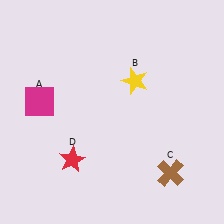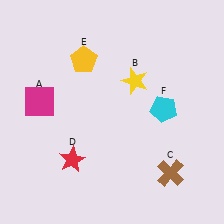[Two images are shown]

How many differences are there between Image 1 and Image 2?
There are 2 differences between the two images.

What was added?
A yellow pentagon (E), a cyan pentagon (F) were added in Image 2.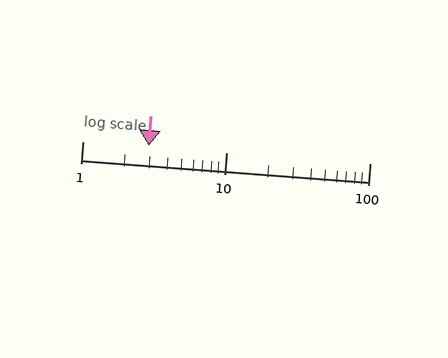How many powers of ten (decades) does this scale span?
The scale spans 2 decades, from 1 to 100.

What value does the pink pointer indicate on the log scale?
The pointer indicates approximately 2.9.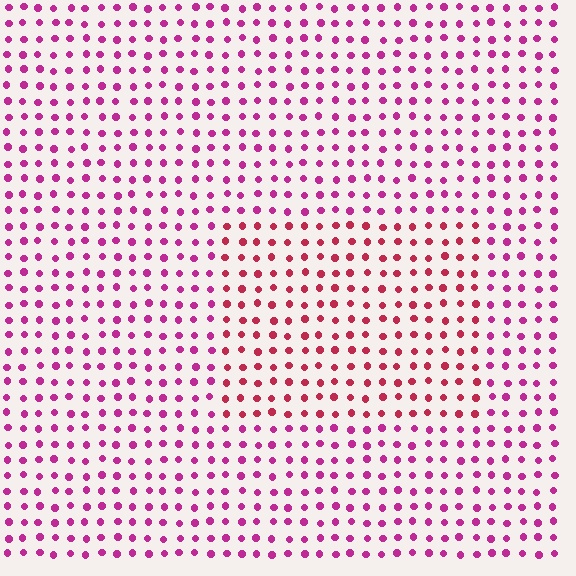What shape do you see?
I see a rectangle.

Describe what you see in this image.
The image is filled with small magenta elements in a uniform arrangement. A rectangle-shaped region is visible where the elements are tinted to a slightly different hue, forming a subtle color boundary.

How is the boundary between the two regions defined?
The boundary is defined purely by a slight shift in hue (about 30 degrees). Spacing, size, and orientation are identical on both sides.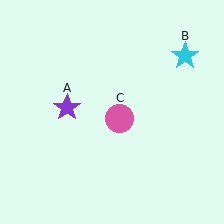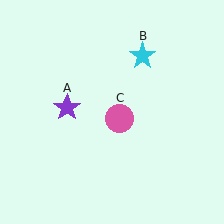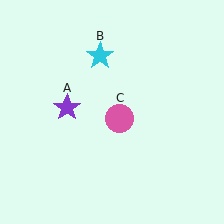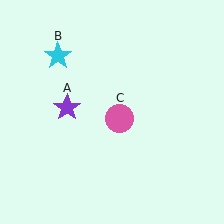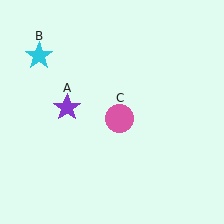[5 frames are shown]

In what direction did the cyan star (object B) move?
The cyan star (object B) moved left.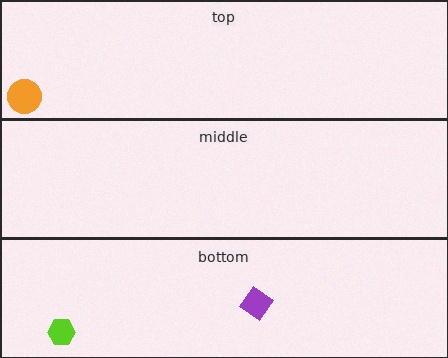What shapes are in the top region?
The orange circle.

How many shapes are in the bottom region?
2.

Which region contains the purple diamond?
The bottom region.